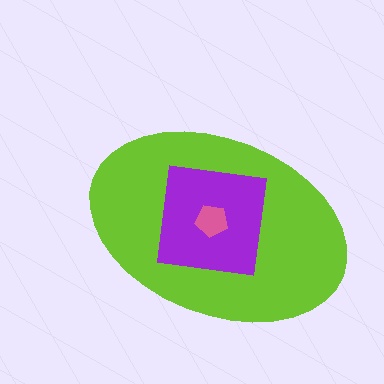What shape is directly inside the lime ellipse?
The purple square.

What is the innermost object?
The pink pentagon.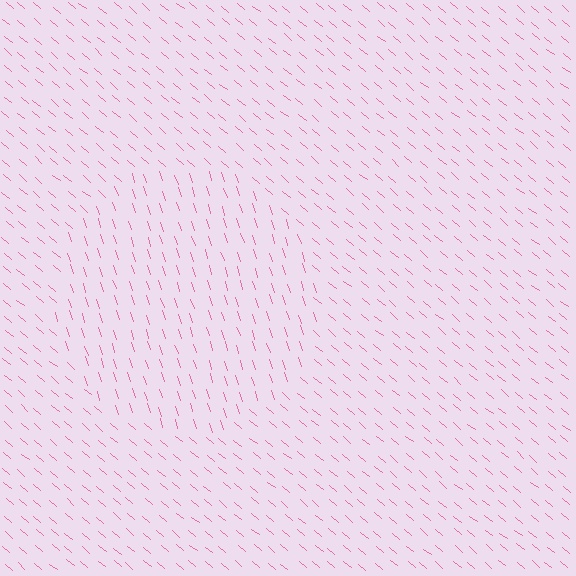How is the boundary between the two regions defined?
The boundary is defined purely by a change in line orientation (approximately 32 degrees difference). All lines are the same color and thickness.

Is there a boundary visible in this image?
Yes, there is a texture boundary formed by a change in line orientation.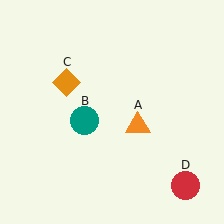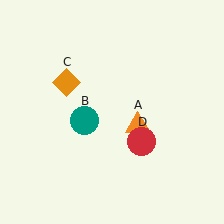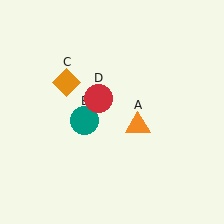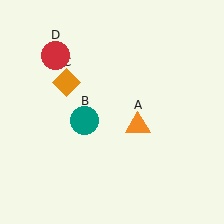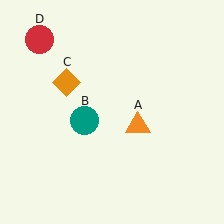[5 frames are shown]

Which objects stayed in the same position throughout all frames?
Orange triangle (object A) and teal circle (object B) and orange diamond (object C) remained stationary.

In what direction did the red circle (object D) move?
The red circle (object D) moved up and to the left.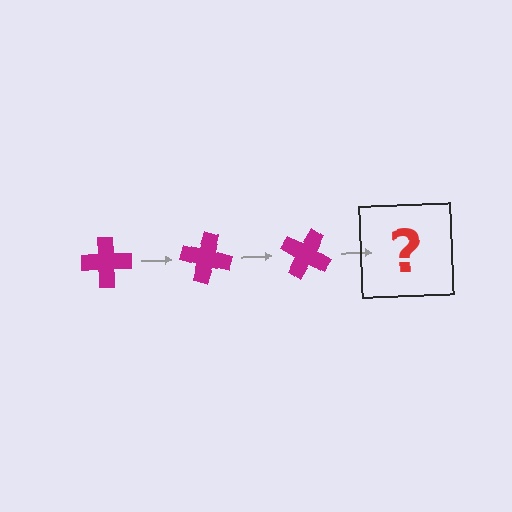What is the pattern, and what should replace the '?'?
The pattern is that the cross rotates 15 degrees each step. The '?' should be a magenta cross rotated 45 degrees.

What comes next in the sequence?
The next element should be a magenta cross rotated 45 degrees.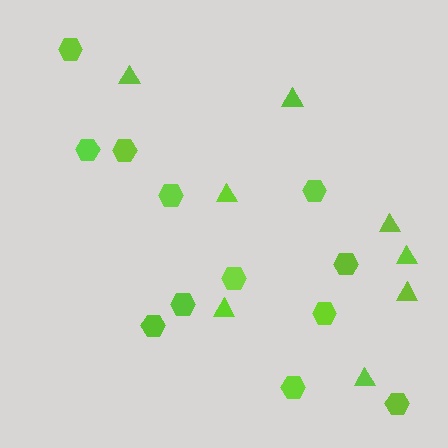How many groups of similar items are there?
There are 2 groups: one group of triangles (8) and one group of hexagons (12).